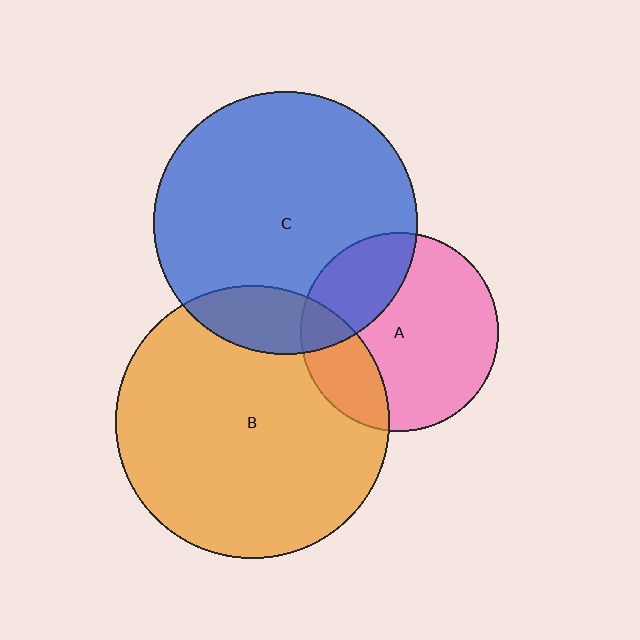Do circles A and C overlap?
Yes.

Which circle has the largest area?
Circle B (orange).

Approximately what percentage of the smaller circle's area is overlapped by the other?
Approximately 25%.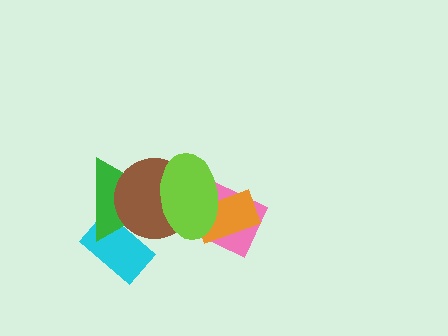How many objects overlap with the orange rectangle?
2 objects overlap with the orange rectangle.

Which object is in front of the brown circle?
The lime ellipse is in front of the brown circle.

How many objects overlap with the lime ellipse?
4 objects overlap with the lime ellipse.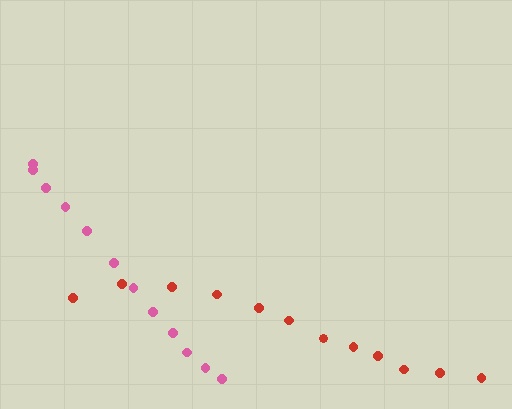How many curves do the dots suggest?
There are 2 distinct paths.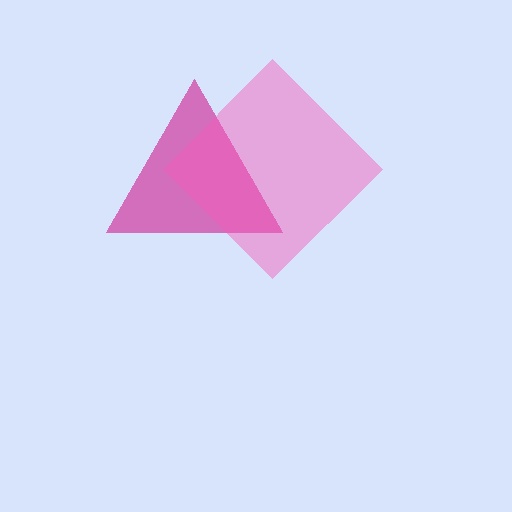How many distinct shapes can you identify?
There are 2 distinct shapes: a magenta triangle, a pink diamond.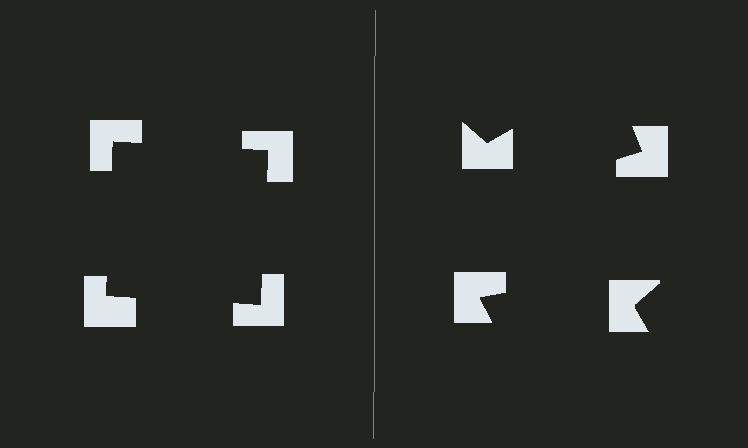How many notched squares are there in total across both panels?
8 — 4 on each side.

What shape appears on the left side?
An illusory square.